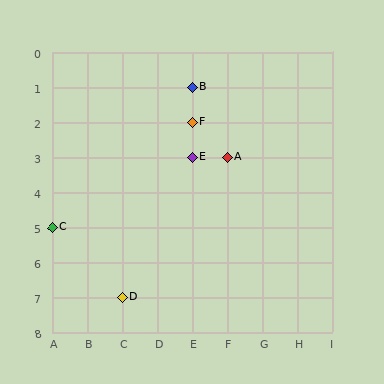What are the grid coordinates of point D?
Point D is at grid coordinates (C, 7).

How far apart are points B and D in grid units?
Points B and D are 2 columns and 6 rows apart (about 6.3 grid units diagonally).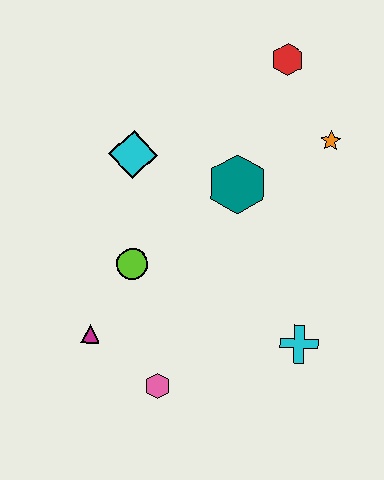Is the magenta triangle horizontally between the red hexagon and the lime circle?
No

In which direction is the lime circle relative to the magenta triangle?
The lime circle is above the magenta triangle.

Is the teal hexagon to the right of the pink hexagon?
Yes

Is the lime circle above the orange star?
No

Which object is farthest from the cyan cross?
The red hexagon is farthest from the cyan cross.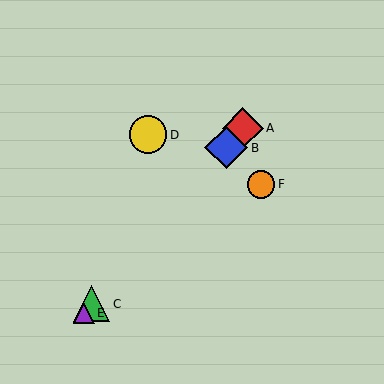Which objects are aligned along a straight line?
Objects A, B, C, E are aligned along a straight line.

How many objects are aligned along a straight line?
4 objects (A, B, C, E) are aligned along a straight line.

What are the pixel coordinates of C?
Object C is at (92, 304).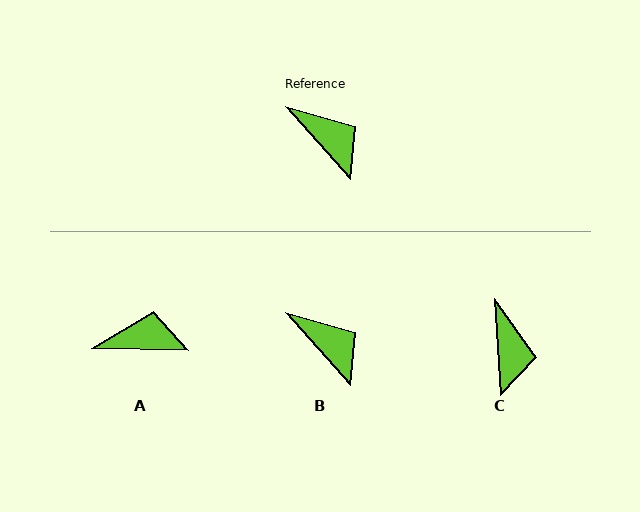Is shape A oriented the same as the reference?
No, it is off by about 47 degrees.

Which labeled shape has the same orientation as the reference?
B.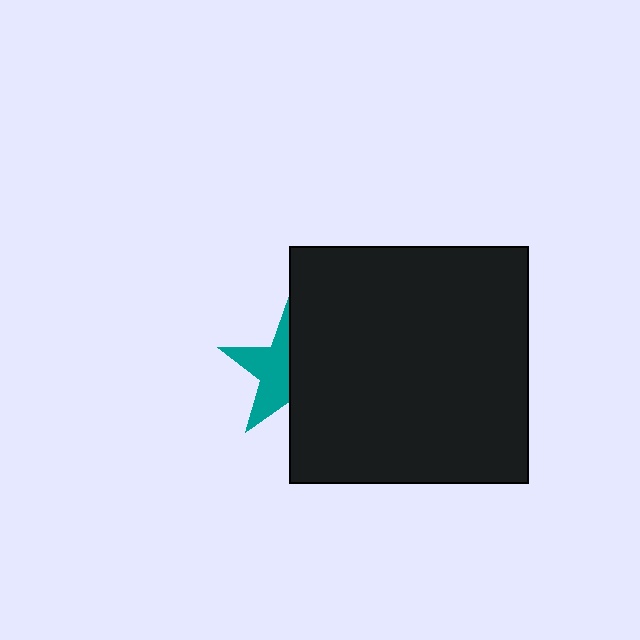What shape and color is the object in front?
The object in front is a black rectangle.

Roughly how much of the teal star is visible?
About half of it is visible (roughly 50%).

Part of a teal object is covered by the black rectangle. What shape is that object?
It is a star.